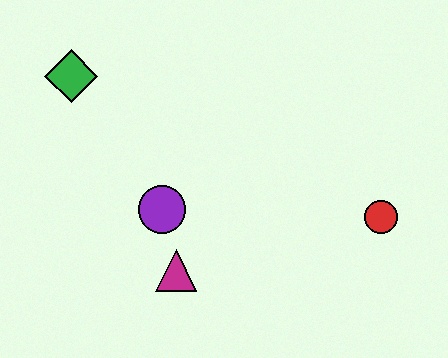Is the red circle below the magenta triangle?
No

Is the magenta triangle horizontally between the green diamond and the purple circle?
No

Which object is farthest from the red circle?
The green diamond is farthest from the red circle.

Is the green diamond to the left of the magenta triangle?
Yes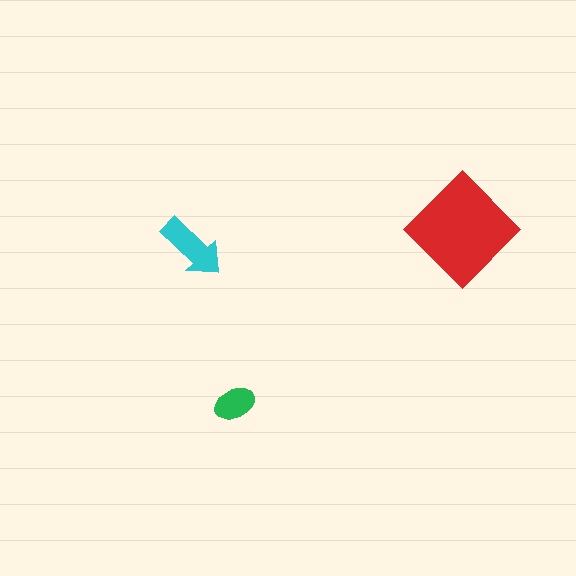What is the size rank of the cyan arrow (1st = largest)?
2nd.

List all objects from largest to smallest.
The red diamond, the cyan arrow, the green ellipse.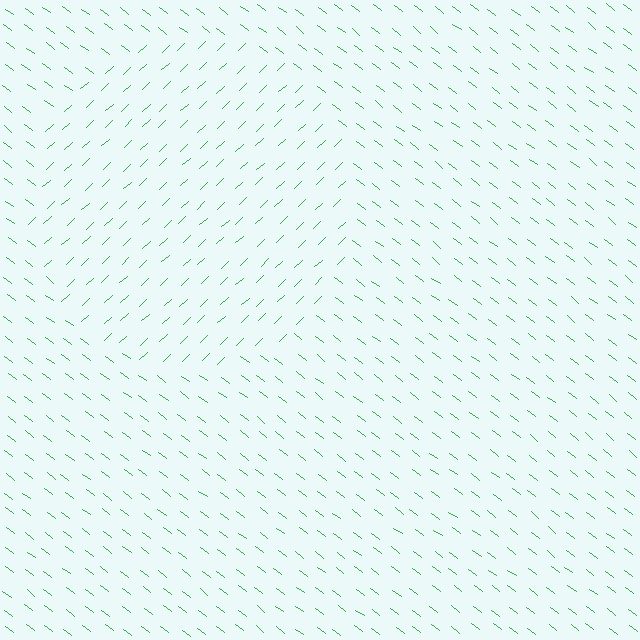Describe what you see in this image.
The image is filled with small green line segments. A circle region in the image has lines oriented differently from the surrounding lines, creating a visible texture boundary.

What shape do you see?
I see a circle.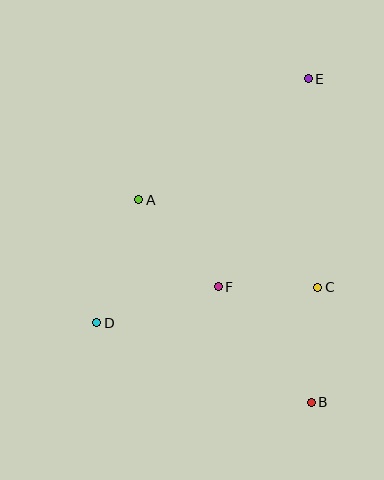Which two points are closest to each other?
Points C and F are closest to each other.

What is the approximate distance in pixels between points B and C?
The distance between B and C is approximately 115 pixels.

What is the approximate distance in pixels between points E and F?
The distance between E and F is approximately 227 pixels.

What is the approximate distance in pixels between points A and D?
The distance between A and D is approximately 130 pixels.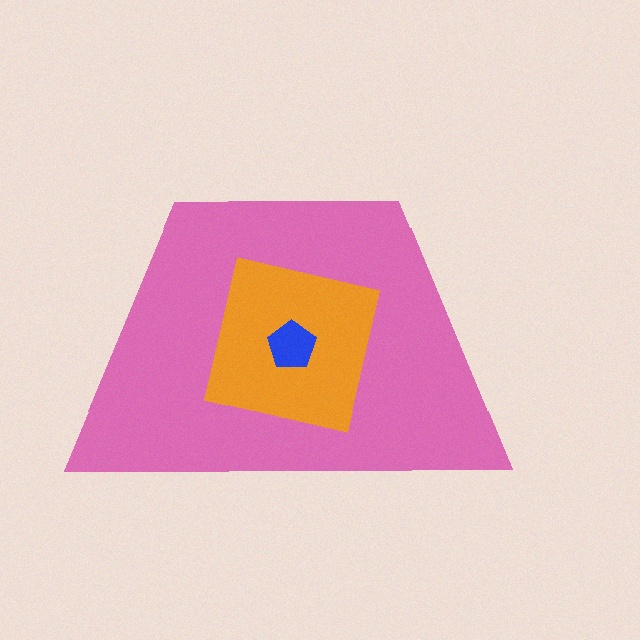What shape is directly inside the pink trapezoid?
The orange square.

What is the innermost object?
The blue pentagon.